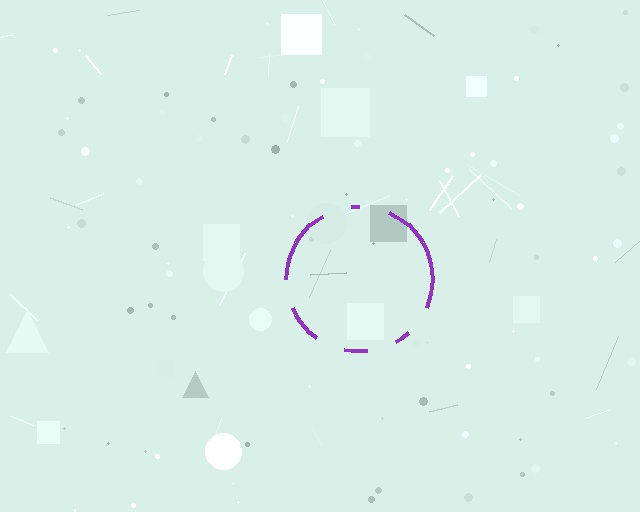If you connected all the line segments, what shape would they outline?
They would outline a circle.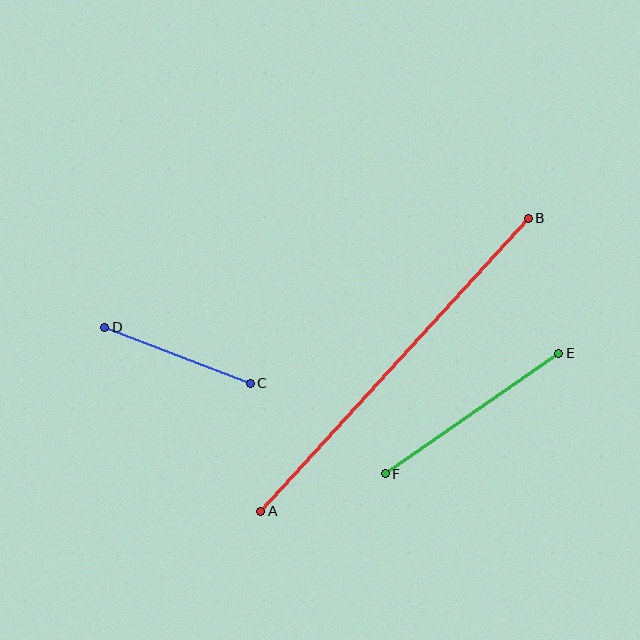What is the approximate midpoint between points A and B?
The midpoint is at approximately (395, 365) pixels.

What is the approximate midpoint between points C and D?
The midpoint is at approximately (177, 355) pixels.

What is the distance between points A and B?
The distance is approximately 397 pixels.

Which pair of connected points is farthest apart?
Points A and B are farthest apart.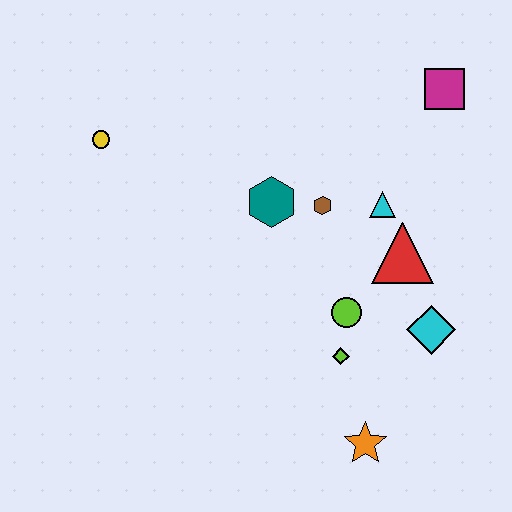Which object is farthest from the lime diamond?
The yellow circle is farthest from the lime diamond.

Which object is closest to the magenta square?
The cyan triangle is closest to the magenta square.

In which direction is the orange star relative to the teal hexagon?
The orange star is below the teal hexagon.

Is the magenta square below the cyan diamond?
No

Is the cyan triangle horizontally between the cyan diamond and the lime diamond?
Yes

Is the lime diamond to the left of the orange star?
Yes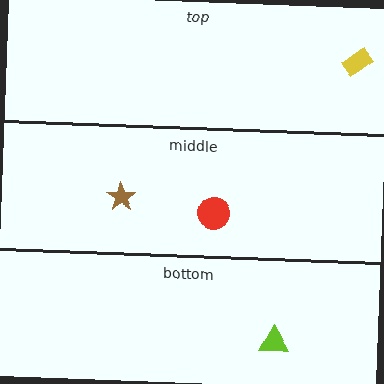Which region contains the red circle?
The middle region.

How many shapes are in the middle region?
2.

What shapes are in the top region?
The yellow rectangle.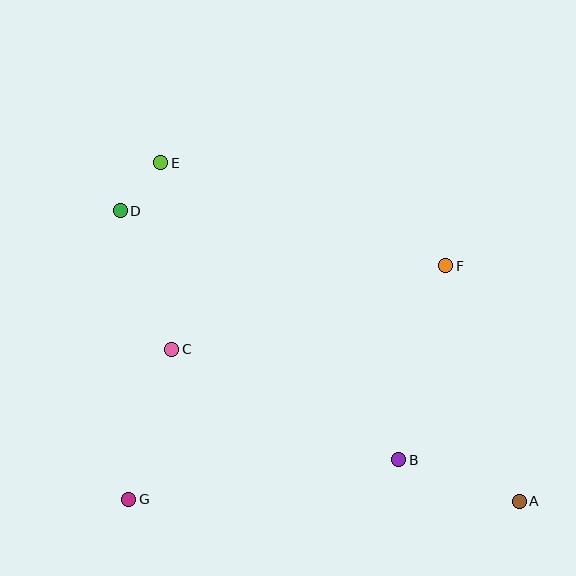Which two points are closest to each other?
Points D and E are closest to each other.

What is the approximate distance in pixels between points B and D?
The distance between B and D is approximately 374 pixels.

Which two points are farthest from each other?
Points A and D are farthest from each other.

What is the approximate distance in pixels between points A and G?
The distance between A and G is approximately 390 pixels.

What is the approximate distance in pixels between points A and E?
The distance between A and E is approximately 493 pixels.